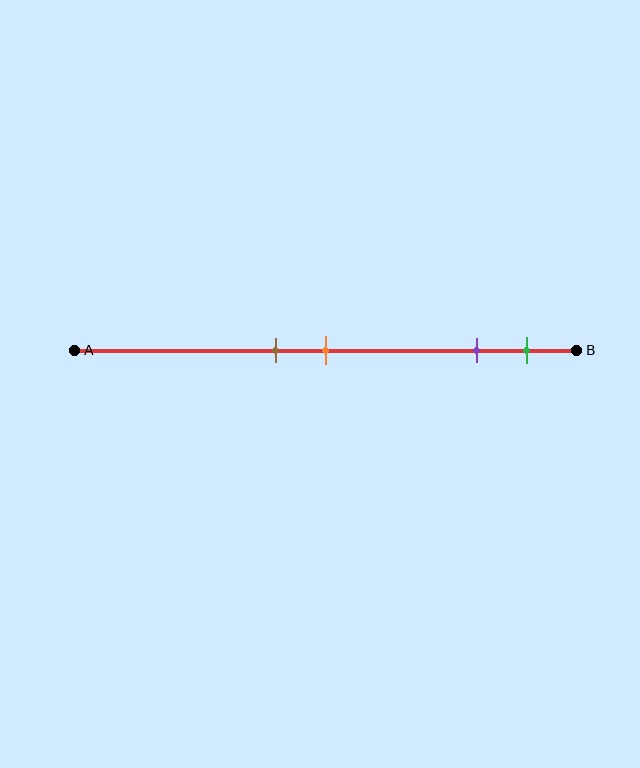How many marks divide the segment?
There are 4 marks dividing the segment.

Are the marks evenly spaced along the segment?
No, the marks are not evenly spaced.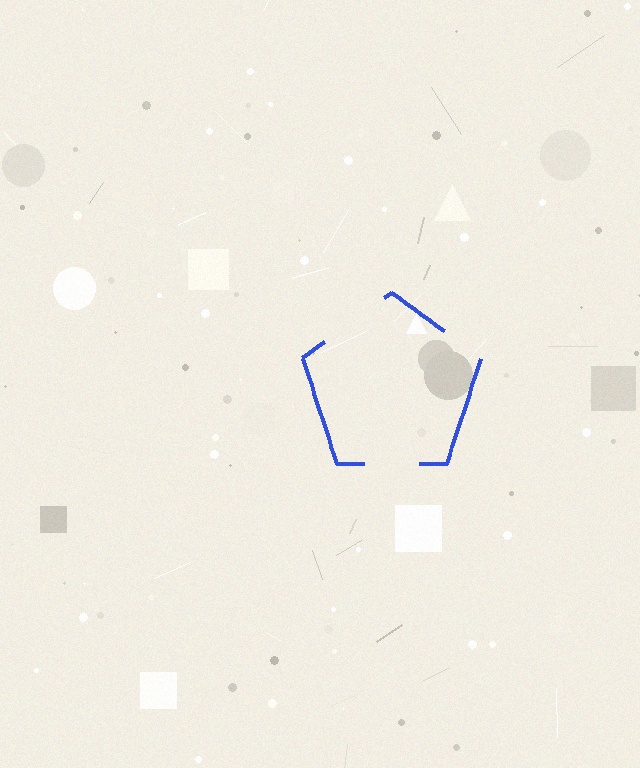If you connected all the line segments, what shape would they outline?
They would outline a pentagon.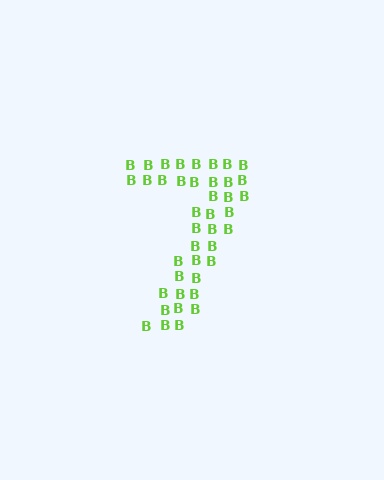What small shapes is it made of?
It is made of small letter B's.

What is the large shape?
The large shape is the digit 7.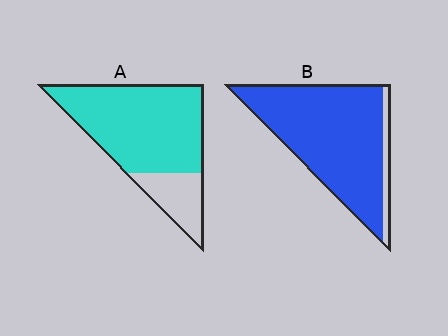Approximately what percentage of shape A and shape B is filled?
A is approximately 80% and B is approximately 90%.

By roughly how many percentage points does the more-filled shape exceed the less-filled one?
By roughly 15 percentage points (B over A).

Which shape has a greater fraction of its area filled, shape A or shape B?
Shape B.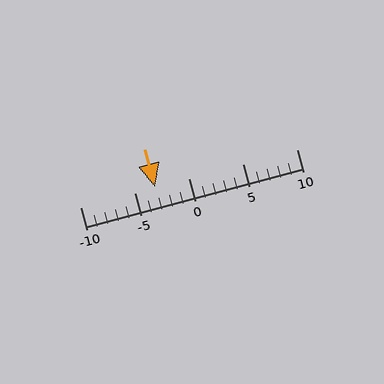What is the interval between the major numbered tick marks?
The major tick marks are spaced 5 units apart.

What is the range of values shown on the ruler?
The ruler shows values from -10 to 10.